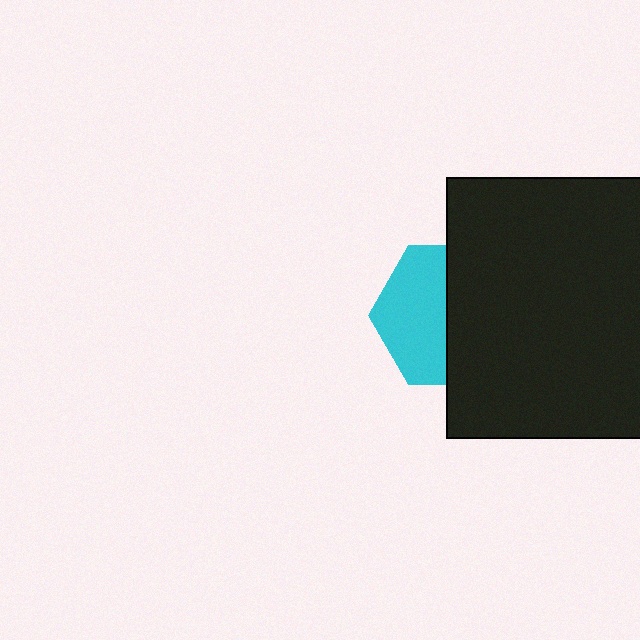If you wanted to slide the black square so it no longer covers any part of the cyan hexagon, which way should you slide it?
Slide it right — that is the most direct way to separate the two shapes.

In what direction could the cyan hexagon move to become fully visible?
The cyan hexagon could move left. That would shift it out from behind the black square entirely.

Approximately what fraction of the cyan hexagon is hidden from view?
Roughly 52% of the cyan hexagon is hidden behind the black square.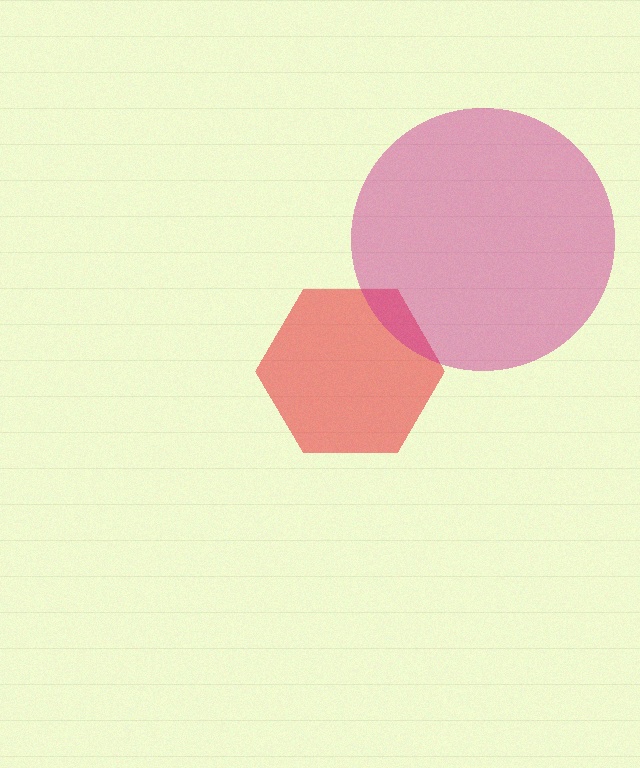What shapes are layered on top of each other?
The layered shapes are: a red hexagon, a magenta circle.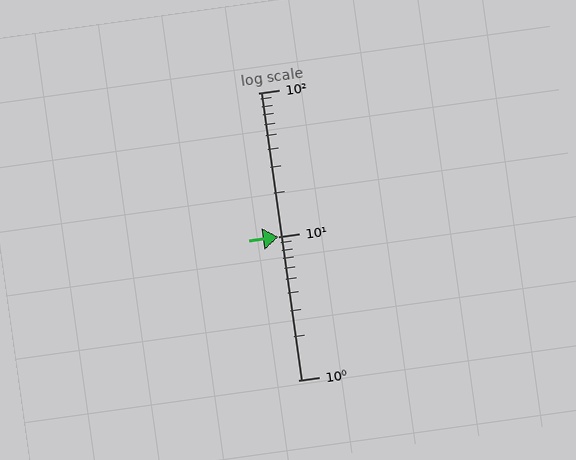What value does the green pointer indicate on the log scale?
The pointer indicates approximately 10.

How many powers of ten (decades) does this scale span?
The scale spans 2 decades, from 1 to 100.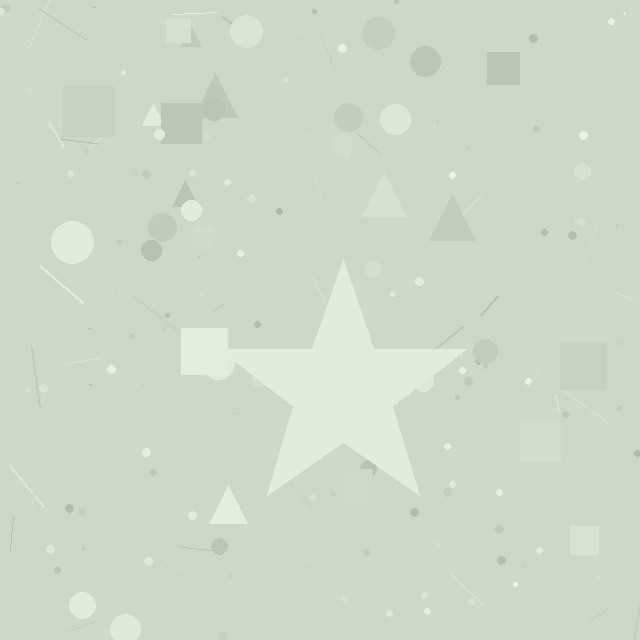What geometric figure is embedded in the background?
A star is embedded in the background.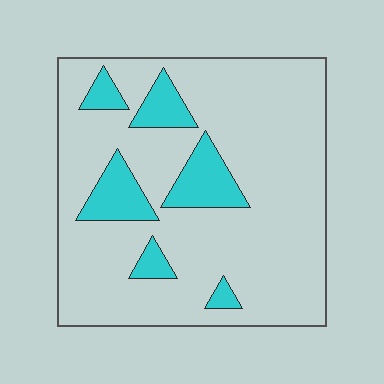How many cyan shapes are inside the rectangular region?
6.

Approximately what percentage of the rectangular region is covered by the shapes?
Approximately 15%.